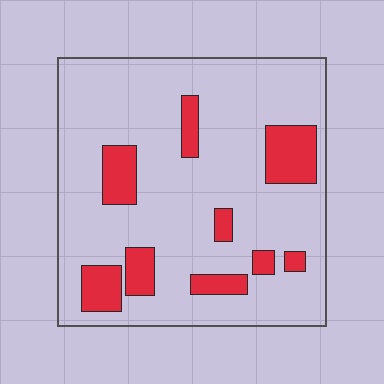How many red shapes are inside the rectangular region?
9.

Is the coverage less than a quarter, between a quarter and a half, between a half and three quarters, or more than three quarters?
Less than a quarter.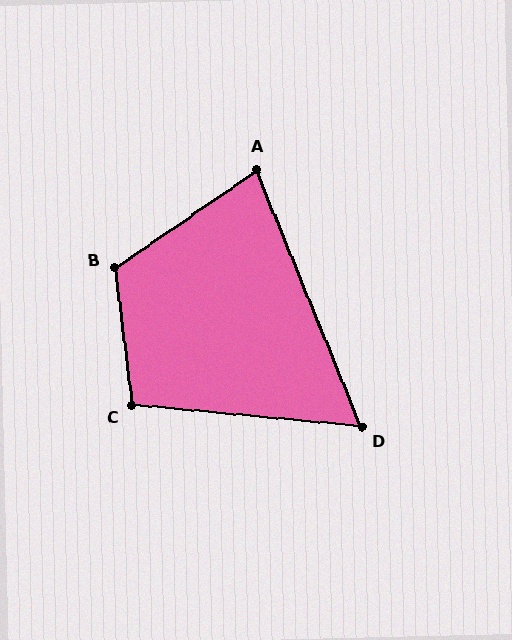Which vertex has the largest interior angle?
B, at approximately 118 degrees.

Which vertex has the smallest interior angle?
D, at approximately 62 degrees.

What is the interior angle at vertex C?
Approximately 103 degrees (obtuse).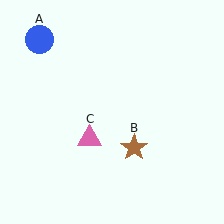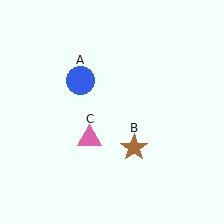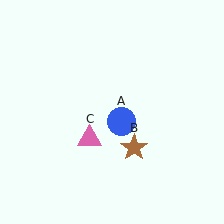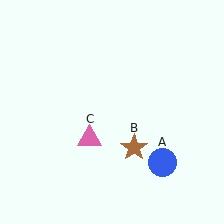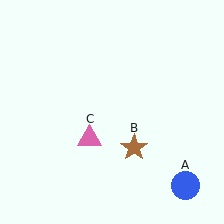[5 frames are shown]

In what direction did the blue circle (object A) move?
The blue circle (object A) moved down and to the right.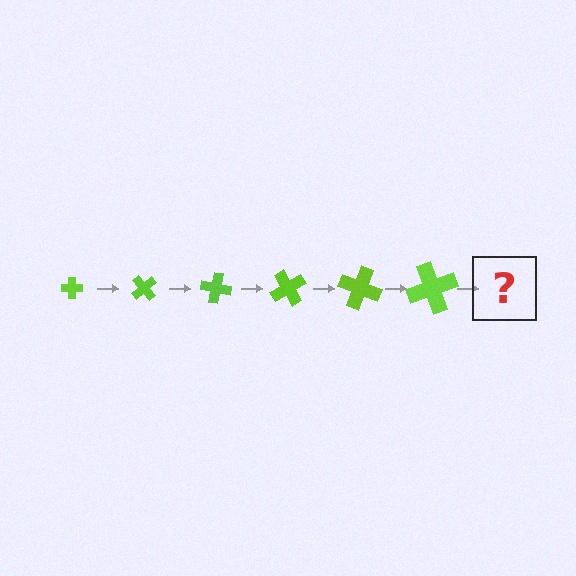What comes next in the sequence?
The next element should be a cross, larger than the previous one and rotated 300 degrees from the start.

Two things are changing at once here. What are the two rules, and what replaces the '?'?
The two rules are that the cross grows larger each step and it rotates 50 degrees each step. The '?' should be a cross, larger than the previous one and rotated 300 degrees from the start.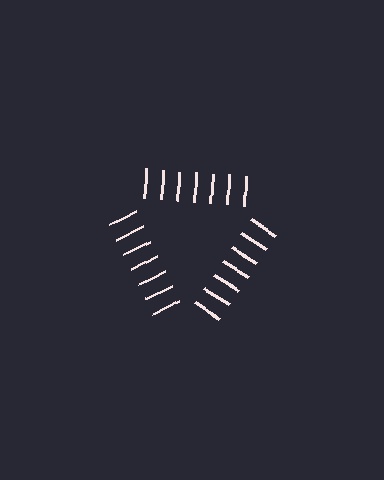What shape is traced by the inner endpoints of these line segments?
An illusory triangle — the line segments terminate on its edges but no continuous stroke is drawn.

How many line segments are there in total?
21 — 7 along each of the 3 edges.